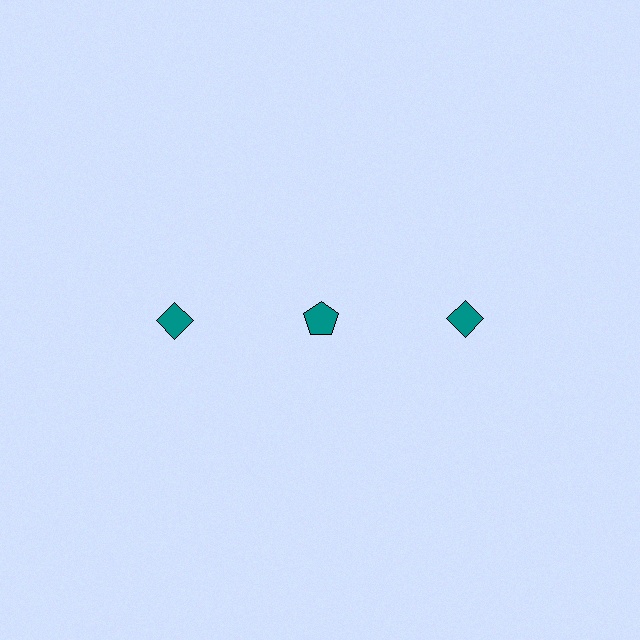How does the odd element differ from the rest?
It has a different shape: pentagon instead of diamond.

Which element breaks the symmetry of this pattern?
The teal pentagon in the top row, second from left column breaks the symmetry. All other shapes are teal diamonds.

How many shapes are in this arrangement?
There are 3 shapes arranged in a grid pattern.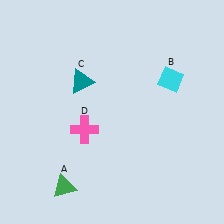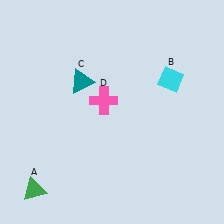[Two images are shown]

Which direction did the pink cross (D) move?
The pink cross (D) moved up.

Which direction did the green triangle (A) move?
The green triangle (A) moved left.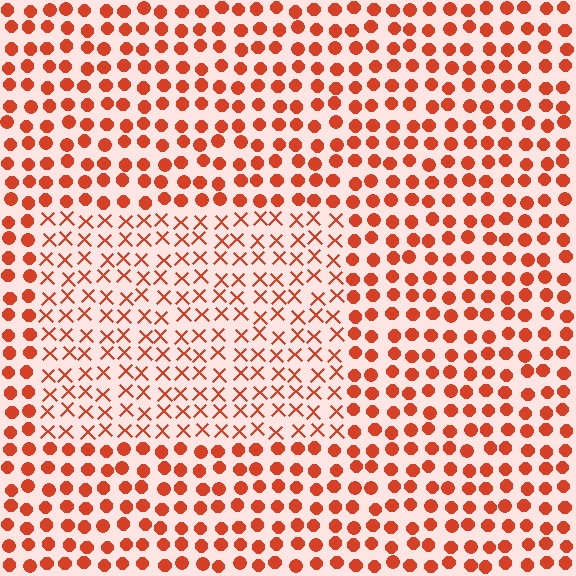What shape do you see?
I see a rectangle.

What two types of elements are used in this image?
The image uses X marks inside the rectangle region and circles outside it.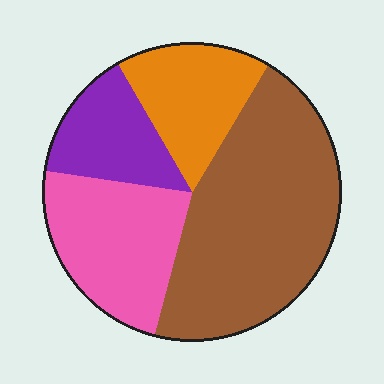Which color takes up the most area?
Brown, at roughly 45%.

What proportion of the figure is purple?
Purple covers around 15% of the figure.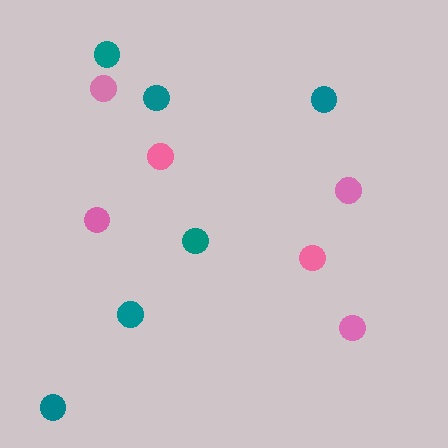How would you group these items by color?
There are 2 groups: one group of teal circles (6) and one group of pink circles (6).